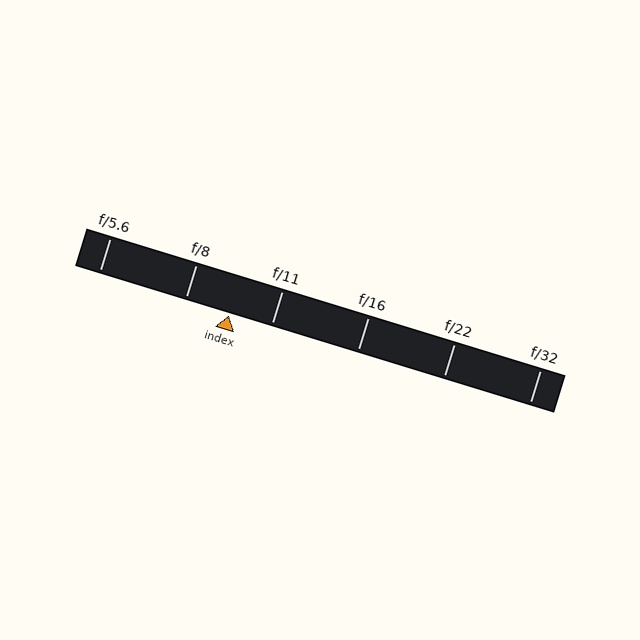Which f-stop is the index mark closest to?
The index mark is closest to f/11.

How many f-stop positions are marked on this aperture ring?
There are 6 f-stop positions marked.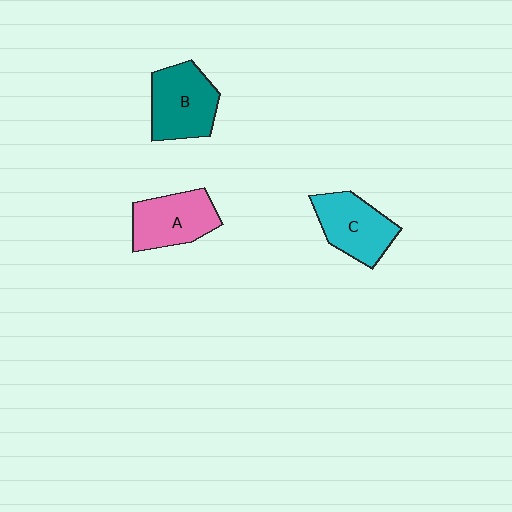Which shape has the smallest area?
Shape A (pink).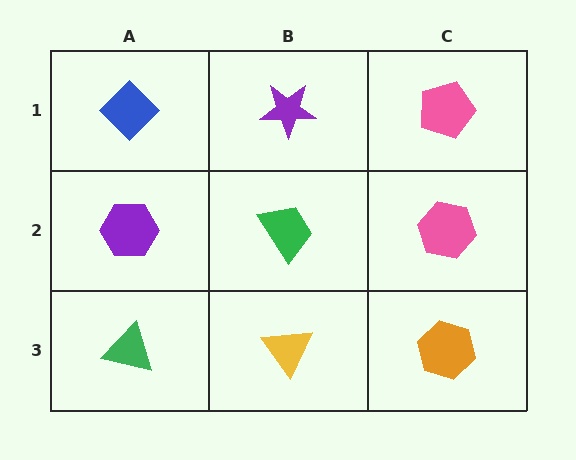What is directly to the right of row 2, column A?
A green trapezoid.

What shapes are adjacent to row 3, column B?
A green trapezoid (row 2, column B), a green triangle (row 3, column A), an orange hexagon (row 3, column C).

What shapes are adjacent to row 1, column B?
A green trapezoid (row 2, column B), a blue diamond (row 1, column A), a pink pentagon (row 1, column C).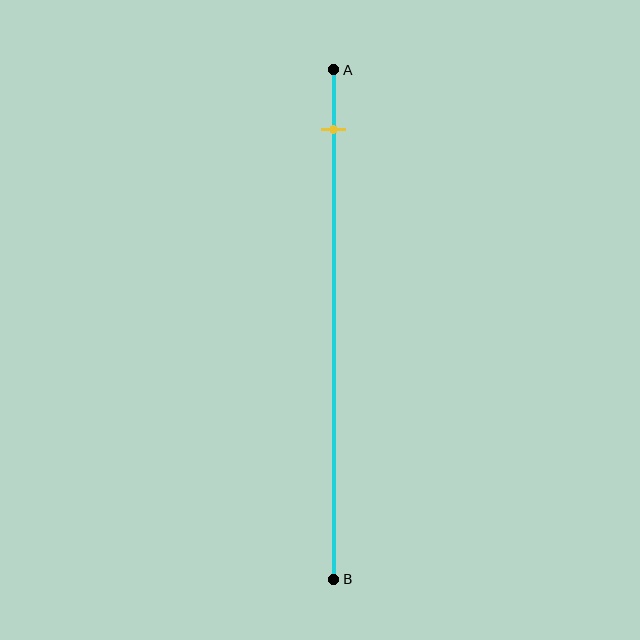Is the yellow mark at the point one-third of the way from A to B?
No, the mark is at about 10% from A, not at the 33% one-third point.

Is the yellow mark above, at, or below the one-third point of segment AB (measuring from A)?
The yellow mark is above the one-third point of segment AB.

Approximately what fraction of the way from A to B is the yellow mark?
The yellow mark is approximately 10% of the way from A to B.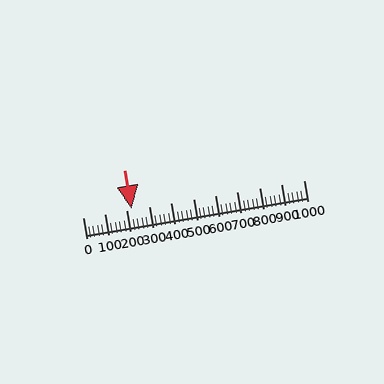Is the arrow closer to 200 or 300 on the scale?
The arrow is closer to 200.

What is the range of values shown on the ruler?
The ruler shows values from 0 to 1000.